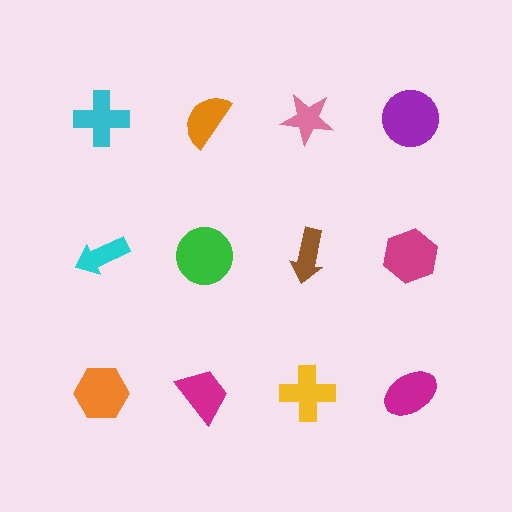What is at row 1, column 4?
A purple circle.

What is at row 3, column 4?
A magenta ellipse.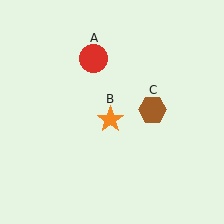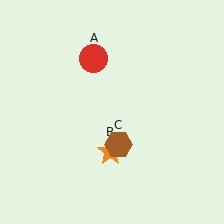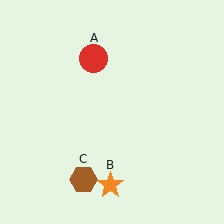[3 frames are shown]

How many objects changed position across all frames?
2 objects changed position: orange star (object B), brown hexagon (object C).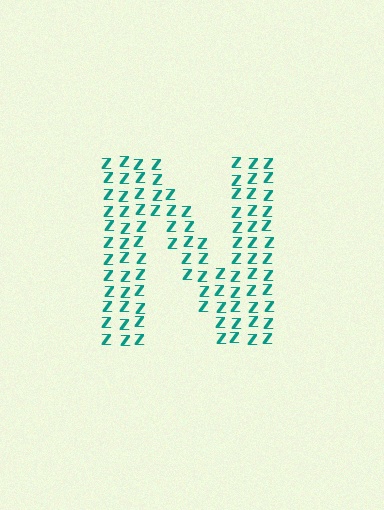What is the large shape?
The large shape is the letter N.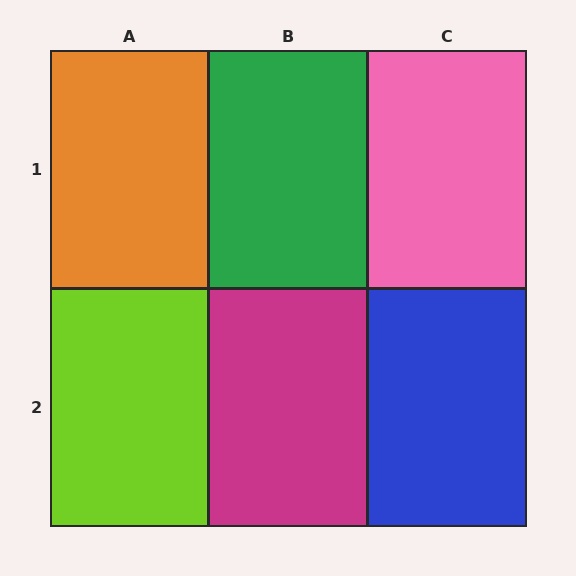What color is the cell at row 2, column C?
Blue.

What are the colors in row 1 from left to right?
Orange, green, pink.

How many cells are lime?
1 cell is lime.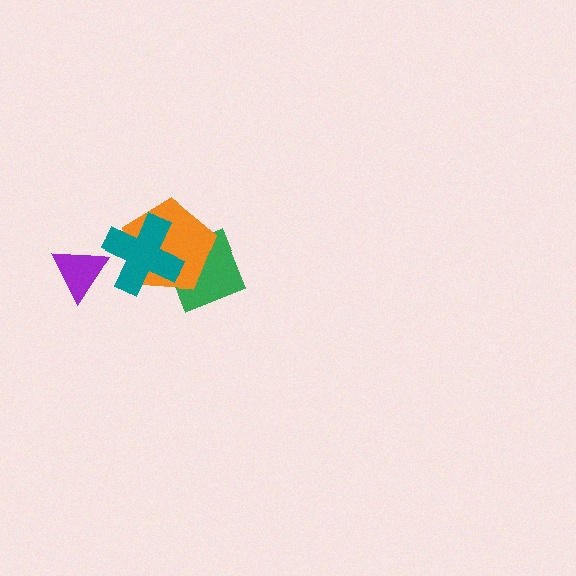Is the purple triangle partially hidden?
Yes, it is partially covered by another shape.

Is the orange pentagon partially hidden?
Yes, it is partially covered by another shape.